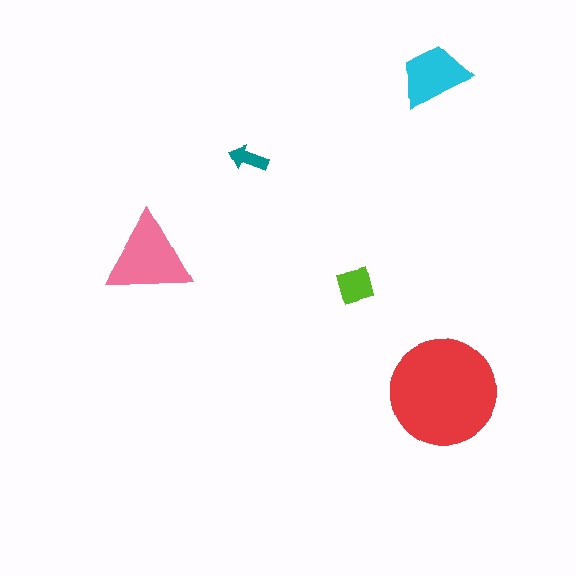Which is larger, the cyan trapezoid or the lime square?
The cyan trapezoid.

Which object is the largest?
The red circle.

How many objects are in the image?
There are 5 objects in the image.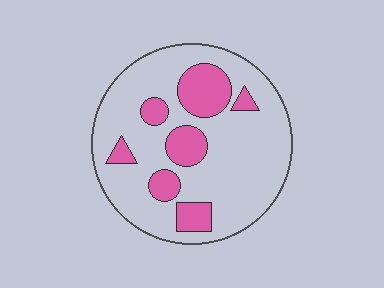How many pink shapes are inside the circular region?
7.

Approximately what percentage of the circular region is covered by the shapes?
Approximately 25%.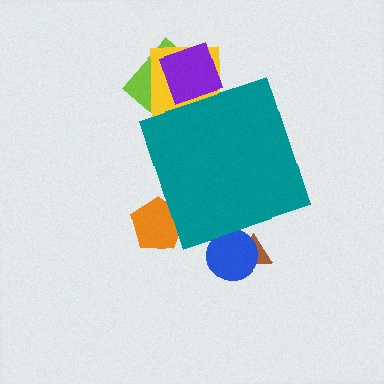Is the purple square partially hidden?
Yes, the purple square is partially hidden behind the teal diamond.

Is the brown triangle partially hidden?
Yes, the brown triangle is partially hidden behind the teal diamond.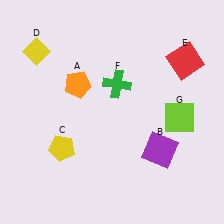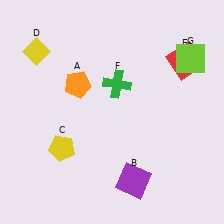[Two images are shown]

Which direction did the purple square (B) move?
The purple square (B) moved down.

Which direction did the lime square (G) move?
The lime square (G) moved up.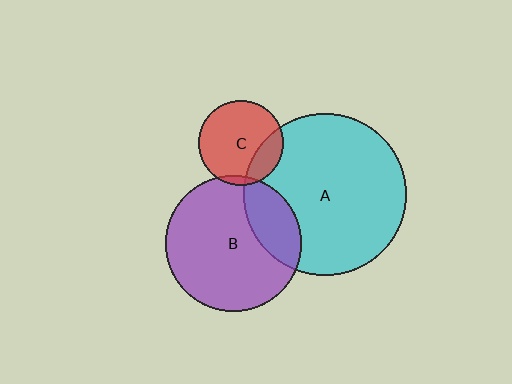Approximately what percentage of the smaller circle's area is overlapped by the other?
Approximately 20%.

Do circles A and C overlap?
Yes.